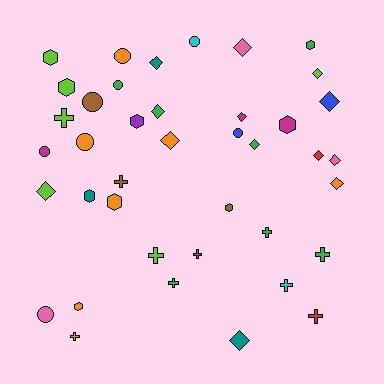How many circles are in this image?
There are 8 circles.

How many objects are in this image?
There are 40 objects.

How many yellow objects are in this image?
There are no yellow objects.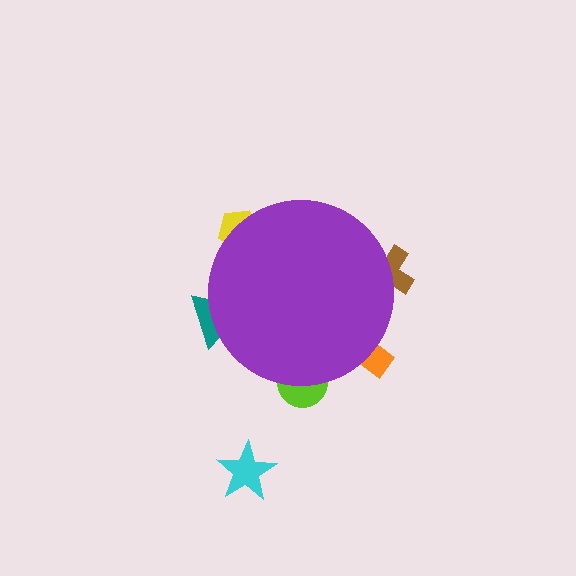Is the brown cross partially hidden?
Yes, the brown cross is partially hidden behind the purple circle.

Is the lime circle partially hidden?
Yes, the lime circle is partially hidden behind the purple circle.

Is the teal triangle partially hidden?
Yes, the teal triangle is partially hidden behind the purple circle.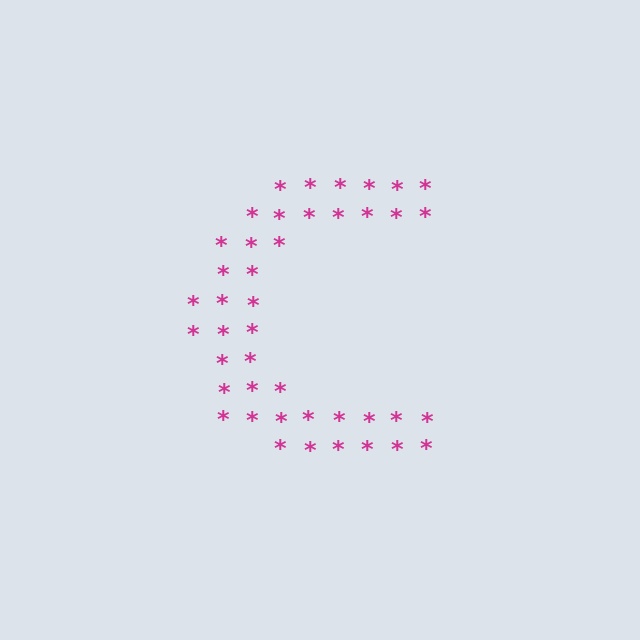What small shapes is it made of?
It is made of small asterisks.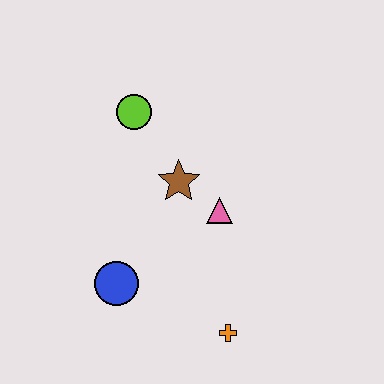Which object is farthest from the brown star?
The orange cross is farthest from the brown star.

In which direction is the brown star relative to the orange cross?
The brown star is above the orange cross.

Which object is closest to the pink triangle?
The brown star is closest to the pink triangle.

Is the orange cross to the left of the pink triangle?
No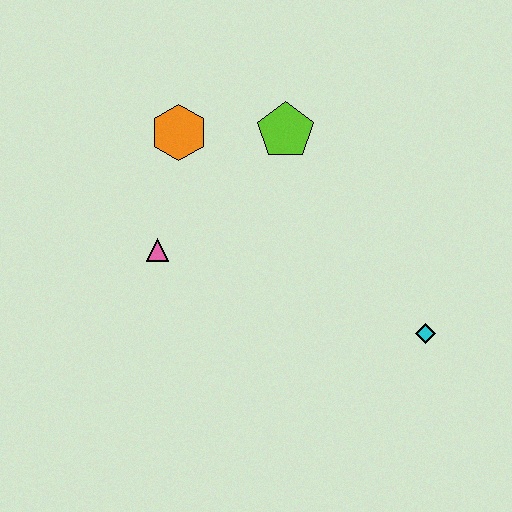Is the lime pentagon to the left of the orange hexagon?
No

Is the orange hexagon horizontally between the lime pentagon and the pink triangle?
Yes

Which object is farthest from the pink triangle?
The cyan diamond is farthest from the pink triangle.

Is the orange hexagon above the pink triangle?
Yes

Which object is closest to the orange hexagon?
The lime pentagon is closest to the orange hexagon.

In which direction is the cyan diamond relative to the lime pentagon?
The cyan diamond is below the lime pentagon.